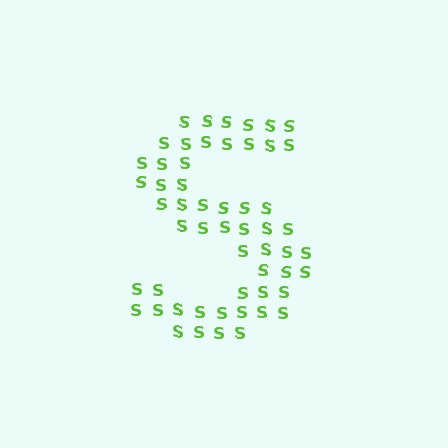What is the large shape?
The large shape is the letter S.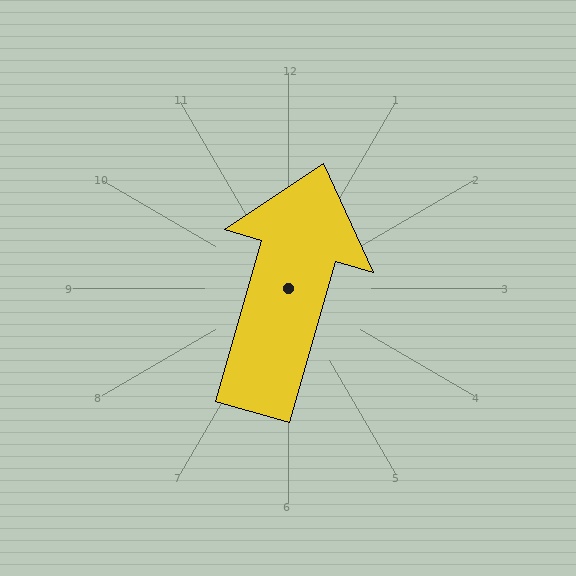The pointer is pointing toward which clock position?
Roughly 1 o'clock.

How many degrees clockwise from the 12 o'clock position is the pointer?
Approximately 16 degrees.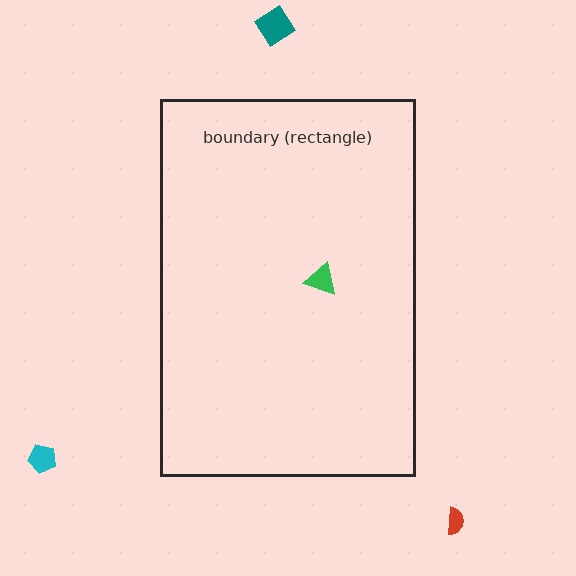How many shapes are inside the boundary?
1 inside, 3 outside.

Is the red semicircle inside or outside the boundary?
Outside.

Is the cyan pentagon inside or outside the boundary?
Outside.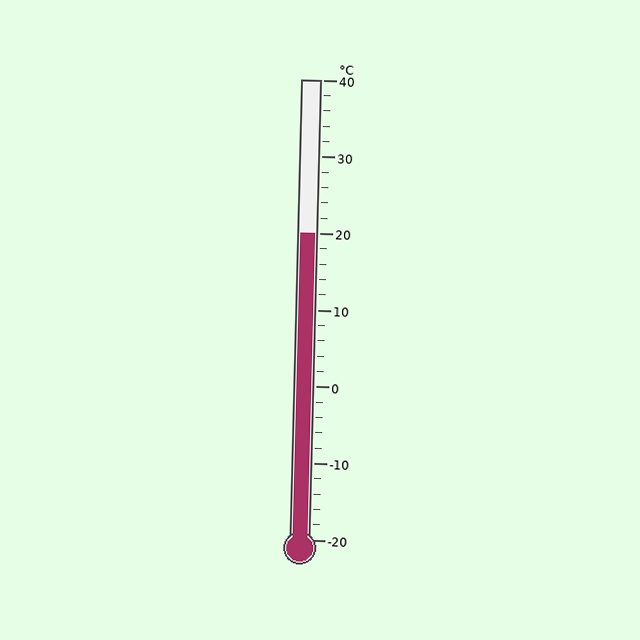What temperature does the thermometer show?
The thermometer shows approximately 20°C.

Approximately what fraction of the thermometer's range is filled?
The thermometer is filled to approximately 65% of its range.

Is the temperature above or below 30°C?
The temperature is below 30°C.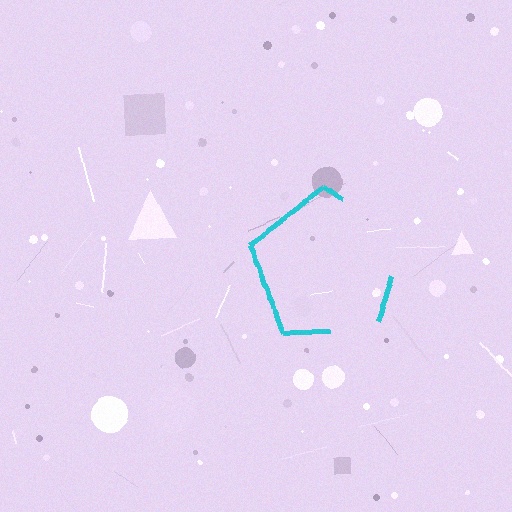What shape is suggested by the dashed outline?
The dashed outline suggests a pentagon.